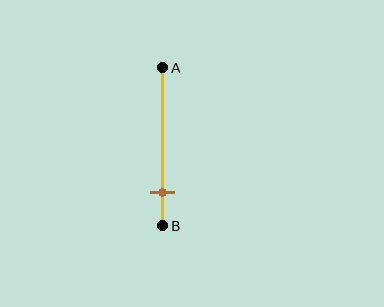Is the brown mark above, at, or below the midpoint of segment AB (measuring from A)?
The brown mark is below the midpoint of segment AB.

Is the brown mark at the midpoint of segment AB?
No, the mark is at about 80% from A, not at the 50% midpoint.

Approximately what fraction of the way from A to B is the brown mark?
The brown mark is approximately 80% of the way from A to B.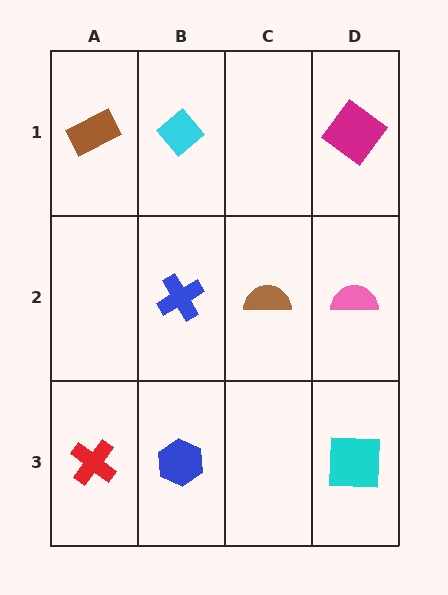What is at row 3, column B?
A blue hexagon.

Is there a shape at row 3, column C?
No, that cell is empty.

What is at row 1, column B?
A cyan diamond.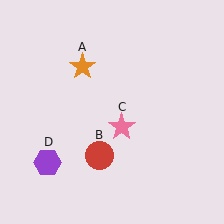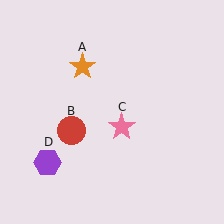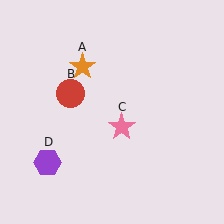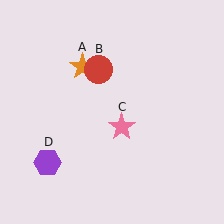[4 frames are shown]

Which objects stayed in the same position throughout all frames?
Orange star (object A) and pink star (object C) and purple hexagon (object D) remained stationary.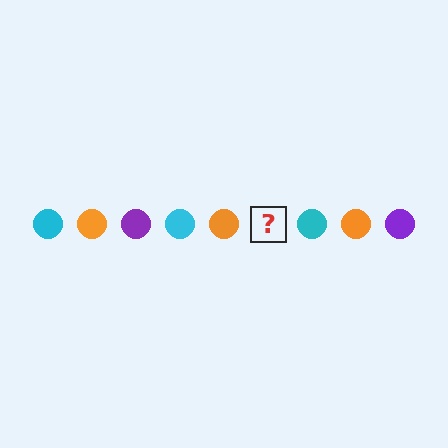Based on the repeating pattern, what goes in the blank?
The blank should be a purple circle.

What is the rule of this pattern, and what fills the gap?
The rule is that the pattern cycles through cyan, orange, purple circles. The gap should be filled with a purple circle.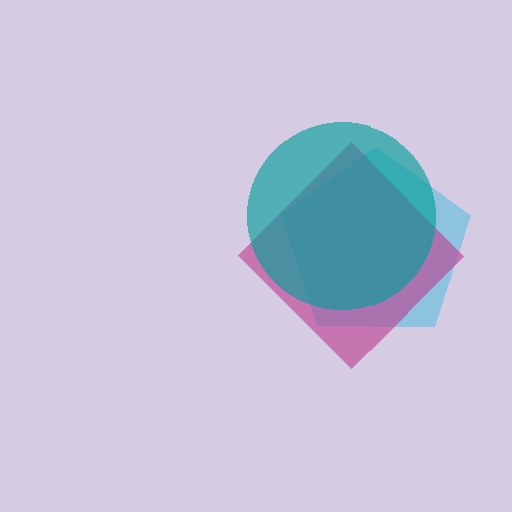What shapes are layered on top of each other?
The layered shapes are: a cyan pentagon, a magenta diamond, a teal circle.